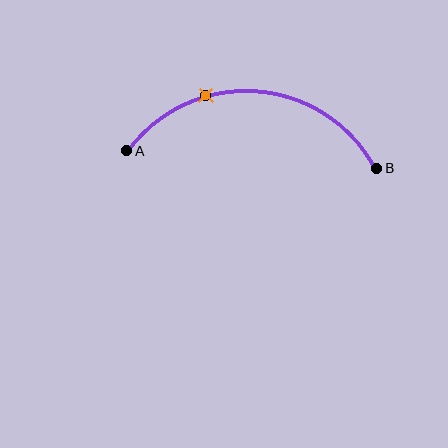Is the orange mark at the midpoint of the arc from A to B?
No. The orange mark lies on the arc but is closer to endpoint A. The arc midpoint would be at the point on the curve equidistant along the arc from both A and B.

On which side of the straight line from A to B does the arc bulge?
The arc bulges above the straight line connecting A and B.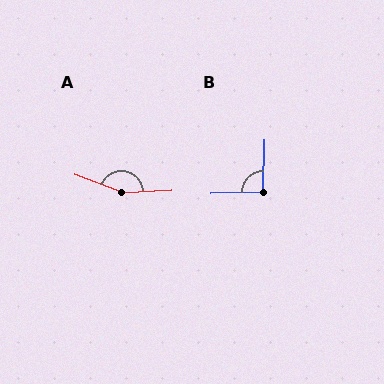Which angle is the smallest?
B, at approximately 93 degrees.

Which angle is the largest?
A, at approximately 156 degrees.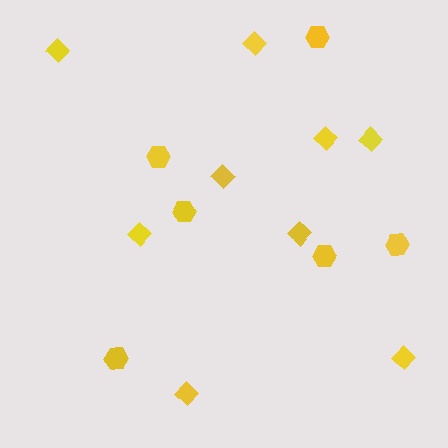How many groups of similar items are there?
There are 2 groups: one group of hexagons (6) and one group of diamonds (9).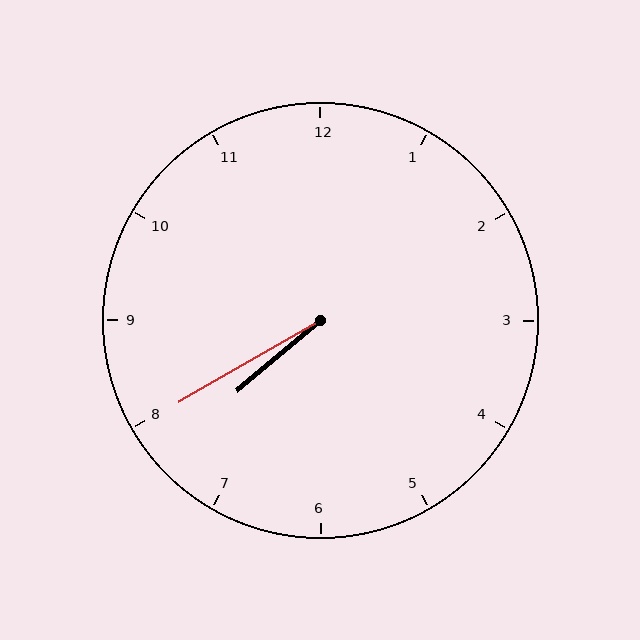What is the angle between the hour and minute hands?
Approximately 10 degrees.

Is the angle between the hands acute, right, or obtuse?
It is acute.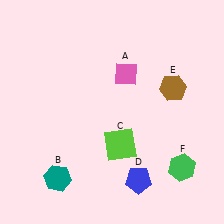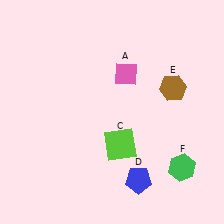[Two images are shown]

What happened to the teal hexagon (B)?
The teal hexagon (B) was removed in Image 2. It was in the bottom-left area of Image 1.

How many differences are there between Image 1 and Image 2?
There is 1 difference between the two images.